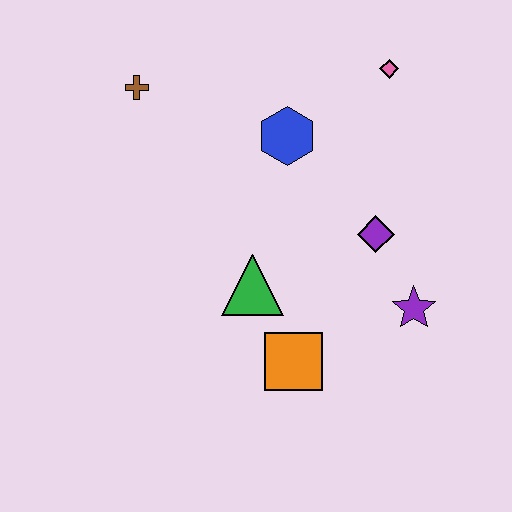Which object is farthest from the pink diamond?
The orange square is farthest from the pink diamond.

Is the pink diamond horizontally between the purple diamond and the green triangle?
No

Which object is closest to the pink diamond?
The blue hexagon is closest to the pink diamond.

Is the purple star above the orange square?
Yes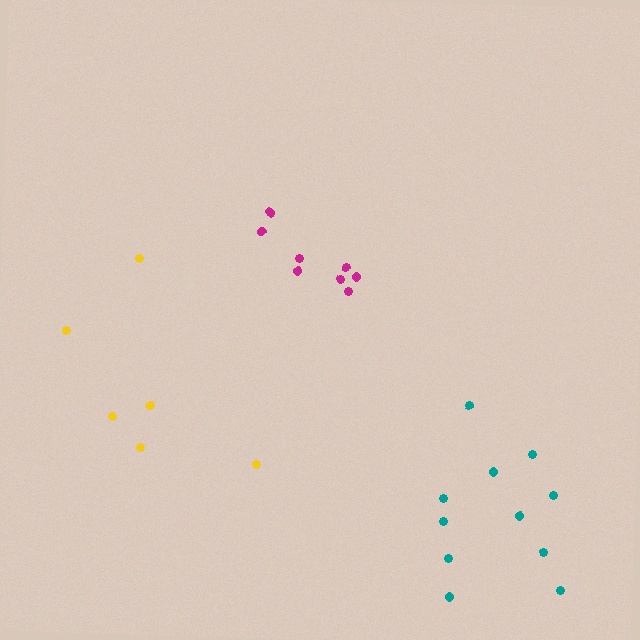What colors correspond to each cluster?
The clusters are colored: magenta, teal, yellow.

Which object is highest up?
The magenta cluster is topmost.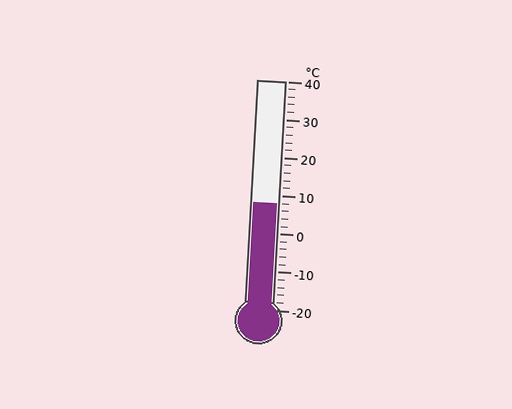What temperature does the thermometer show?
The thermometer shows approximately 8°C.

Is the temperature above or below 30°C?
The temperature is below 30°C.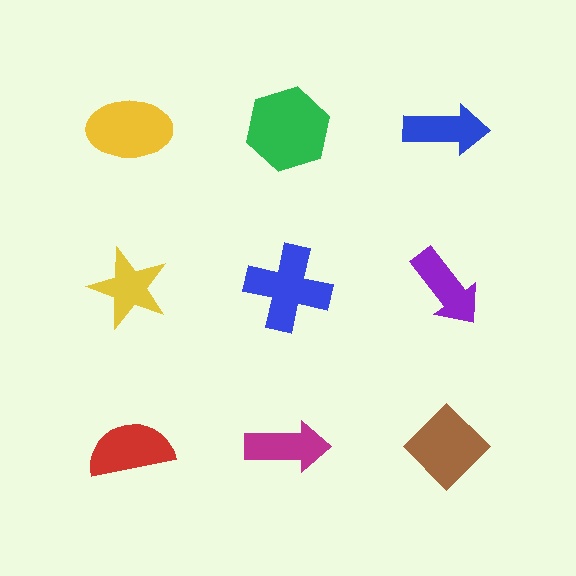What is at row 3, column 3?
A brown diamond.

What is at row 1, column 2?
A green hexagon.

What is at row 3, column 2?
A magenta arrow.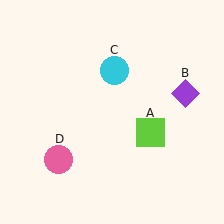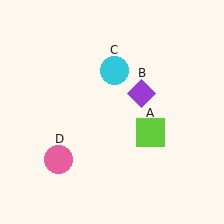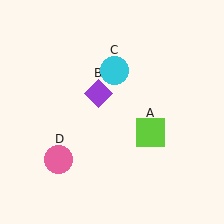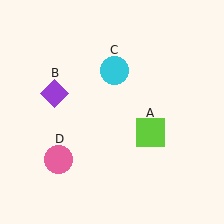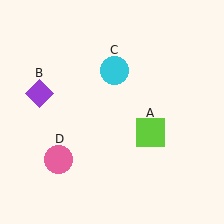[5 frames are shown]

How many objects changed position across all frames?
1 object changed position: purple diamond (object B).